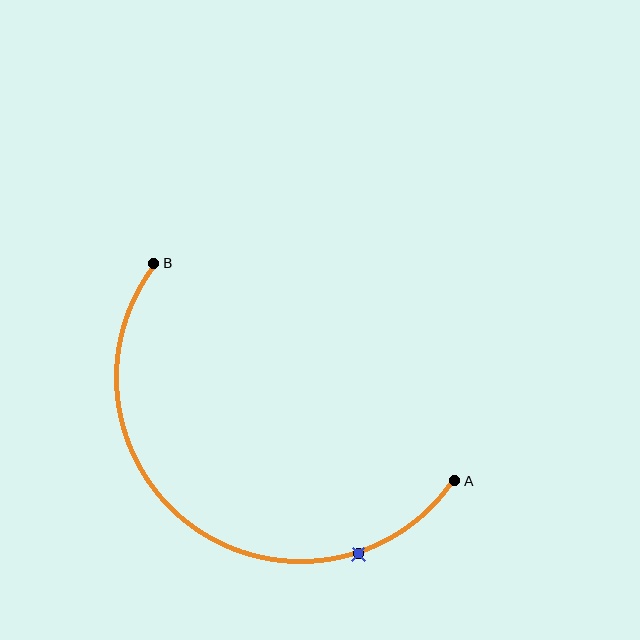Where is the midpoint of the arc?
The arc midpoint is the point on the curve farthest from the straight line joining A and B. It sits below and to the left of that line.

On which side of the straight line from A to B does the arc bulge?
The arc bulges below and to the left of the straight line connecting A and B.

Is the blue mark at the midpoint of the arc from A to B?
No. The blue mark lies on the arc but is closer to endpoint A. The arc midpoint would be at the point on the curve equidistant along the arc from both A and B.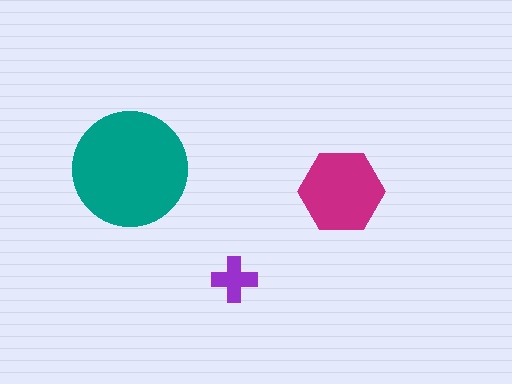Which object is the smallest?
The purple cross.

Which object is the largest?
The teal circle.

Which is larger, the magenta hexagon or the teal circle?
The teal circle.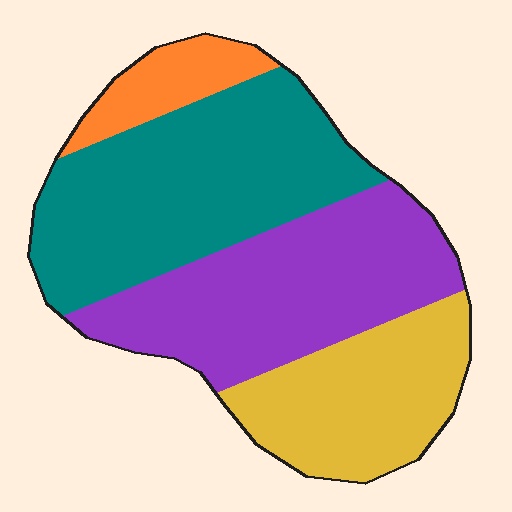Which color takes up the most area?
Teal, at roughly 35%.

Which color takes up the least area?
Orange, at roughly 10%.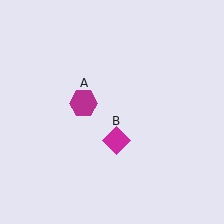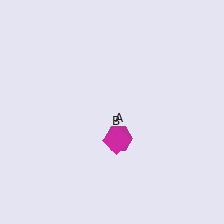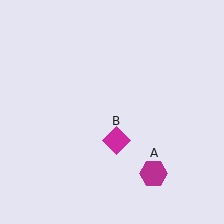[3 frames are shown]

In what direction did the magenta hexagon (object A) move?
The magenta hexagon (object A) moved down and to the right.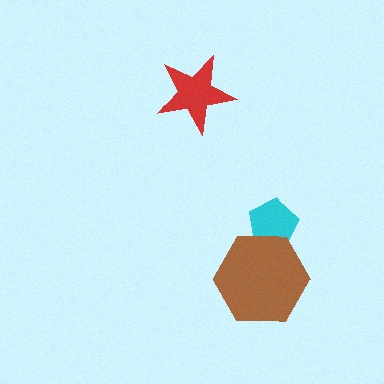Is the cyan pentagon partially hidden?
Yes, it is partially covered by another shape.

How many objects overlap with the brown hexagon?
1 object overlaps with the brown hexagon.